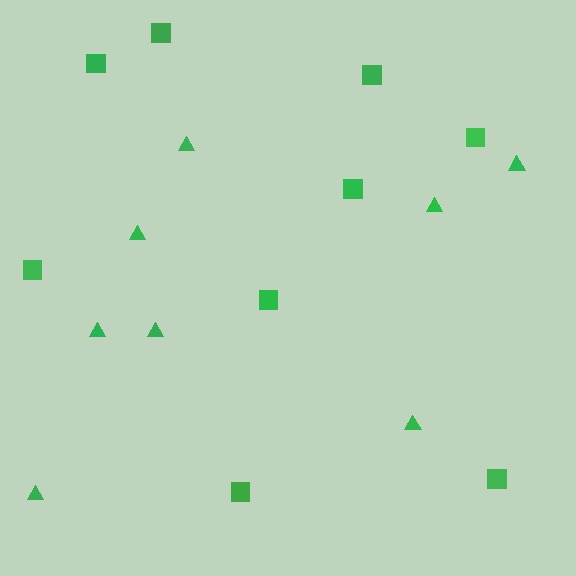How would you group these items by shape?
There are 2 groups: one group of squares (9) and one group of triangles (8).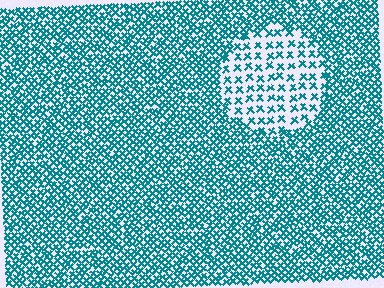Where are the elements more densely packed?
The elements are more densely packed outside the circle boundary.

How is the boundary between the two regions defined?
The boundary is defined by a change in element density (approximately 2.4x ratio). All elements are the same color, size, and shape.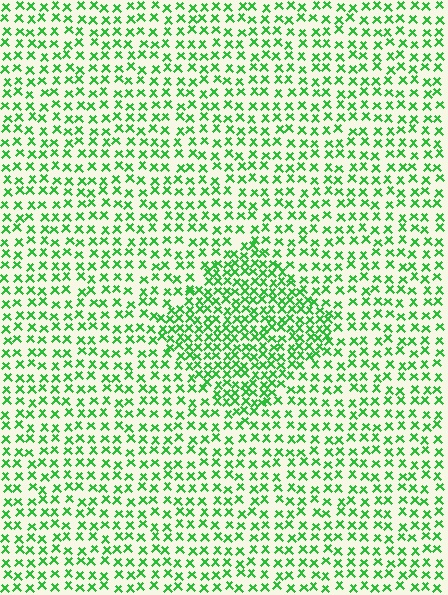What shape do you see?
I see a diamond.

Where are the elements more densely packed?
The elements are more densely packed inside the diamond boundary.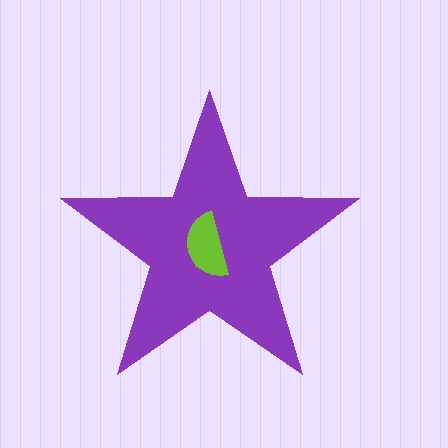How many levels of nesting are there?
2.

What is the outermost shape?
The purple star.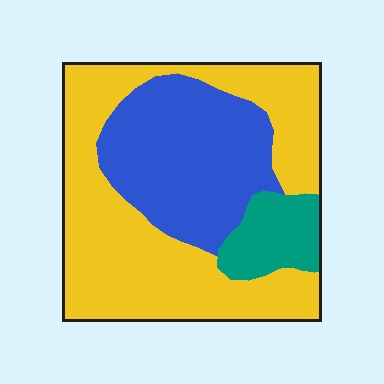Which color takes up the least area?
Teal, at roughly 10%.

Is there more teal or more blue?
Blue.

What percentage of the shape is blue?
Blue covers about 35% of the shape.